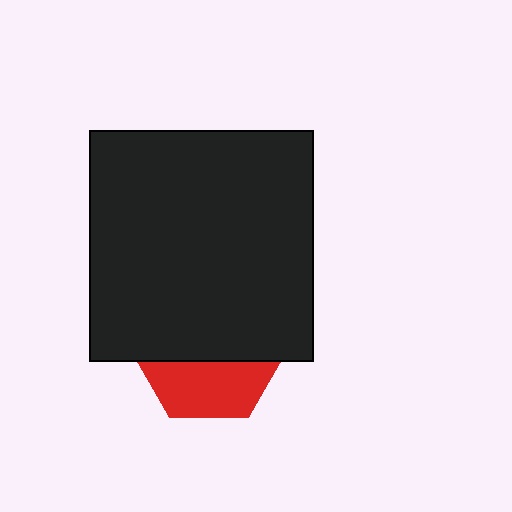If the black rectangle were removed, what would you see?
You would see the complete red hexagon.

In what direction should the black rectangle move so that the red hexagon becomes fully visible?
The black rectangle should move up. That is the shortest direction to clear the overlap and leave the red hexagon fully visible.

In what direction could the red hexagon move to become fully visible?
The red hexagon could move down. That would shift it out from behind the black rectangle entirely.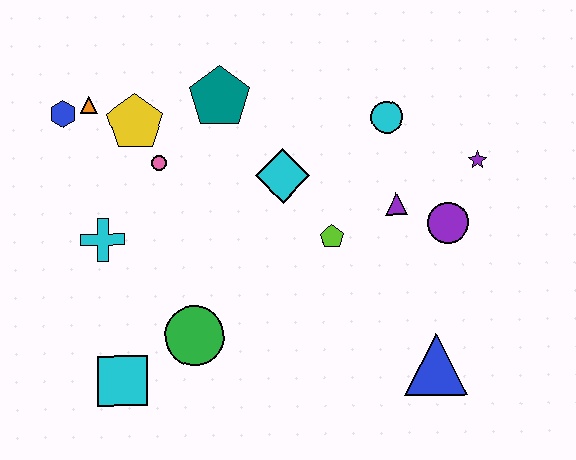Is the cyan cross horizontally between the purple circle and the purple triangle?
No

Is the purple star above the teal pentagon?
No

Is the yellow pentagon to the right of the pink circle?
No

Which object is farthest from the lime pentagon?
The blue hexagon is farthest from the lime pentagon.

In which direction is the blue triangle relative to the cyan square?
The blue triangle is to the right of the cyan square.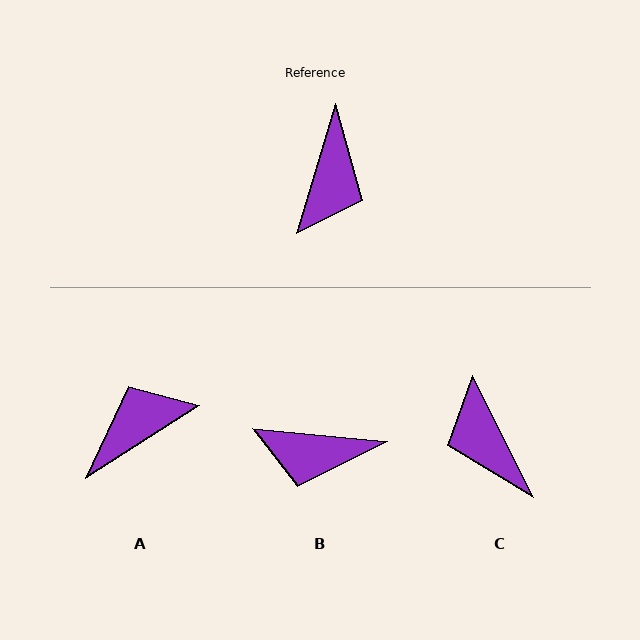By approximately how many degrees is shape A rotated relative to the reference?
Approximately 140 degrees counter-clockwise.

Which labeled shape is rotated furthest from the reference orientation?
A, about 140 degrees away.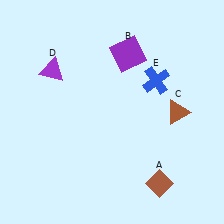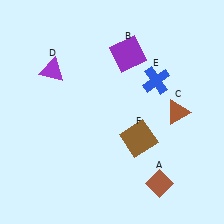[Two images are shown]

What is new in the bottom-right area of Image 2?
A brown square (F) was added in the bottom-right area of Image 2.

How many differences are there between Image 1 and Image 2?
There is 1 difference between the two images.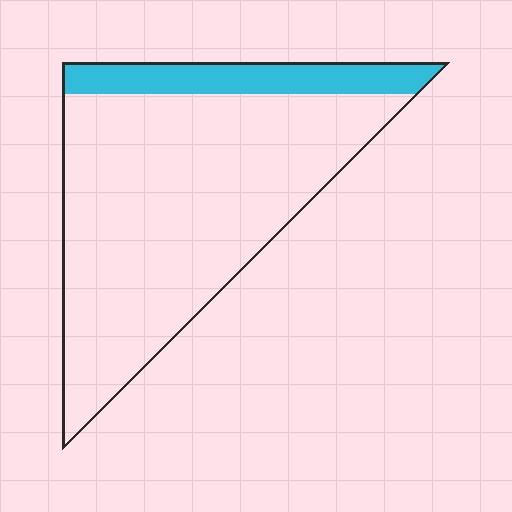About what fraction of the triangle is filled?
About one sixth (1/6).